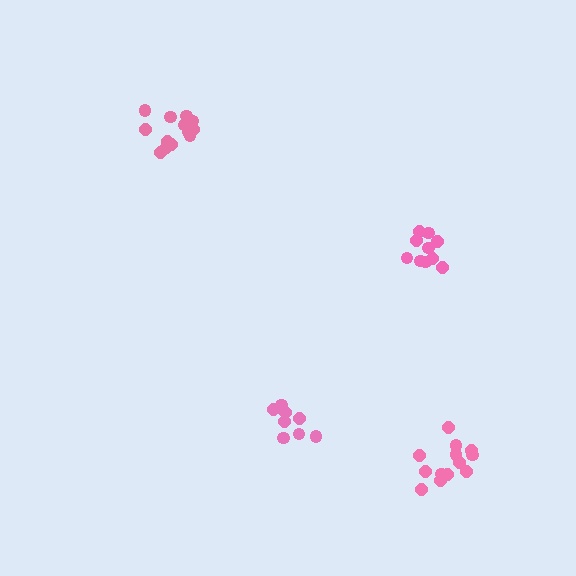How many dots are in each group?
Group 1: 10 dots, Group 2: 13 dots, Group 3: 9 dots, Group 4: 13 dots (45 total).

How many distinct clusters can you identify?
There are 4 distinct clusters.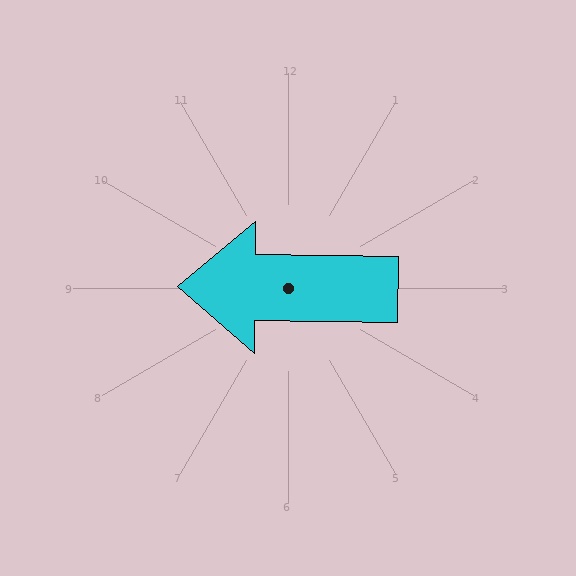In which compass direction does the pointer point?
West.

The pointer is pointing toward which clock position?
Roughly 9 o'clock.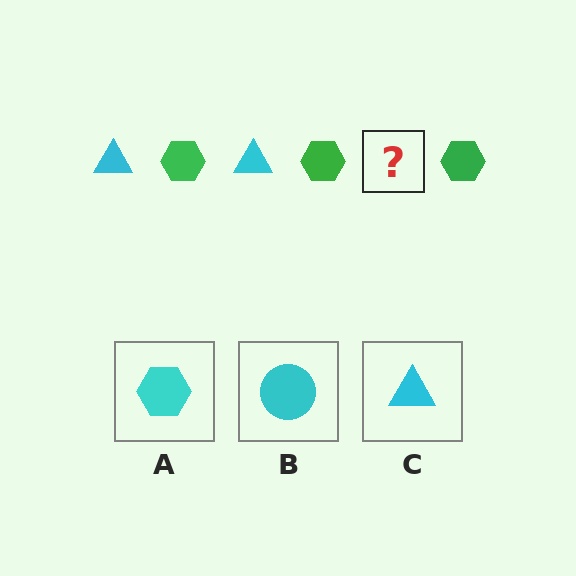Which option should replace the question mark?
Option C.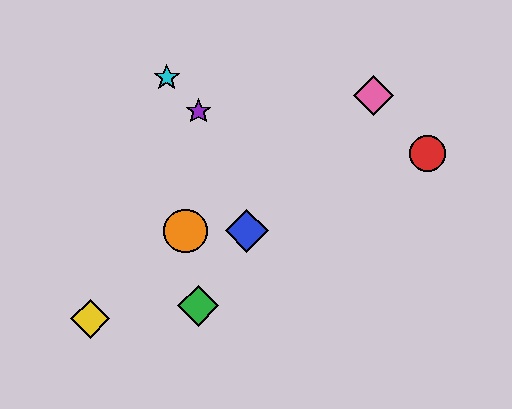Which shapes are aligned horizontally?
The blue diamond, the orange circle are aligned horizontally.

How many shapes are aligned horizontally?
2 shapes (the blue diamond, the orange circle) are aligned horizontally.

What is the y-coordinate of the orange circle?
The orange circle is at y≈231.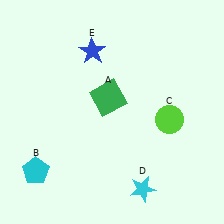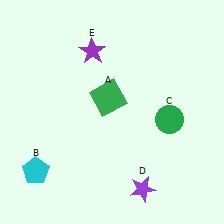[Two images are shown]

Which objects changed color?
C changed from lime to green. D changed from cyan to purple. E changed from blue to purple.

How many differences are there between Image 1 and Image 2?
There are 3 differences between the two images.